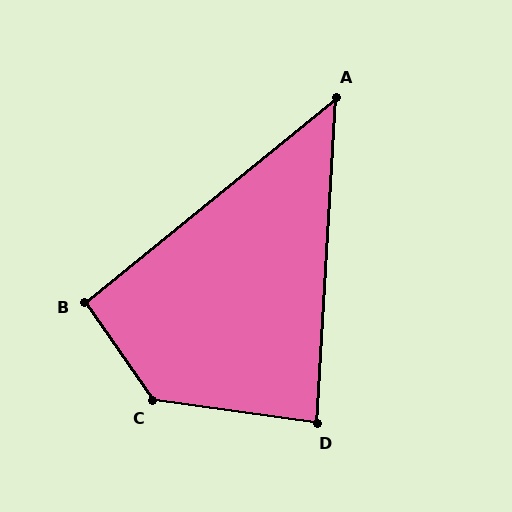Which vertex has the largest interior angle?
C, at approximately 133 degrees.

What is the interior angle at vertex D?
Approximately 86 degrees (approximately right).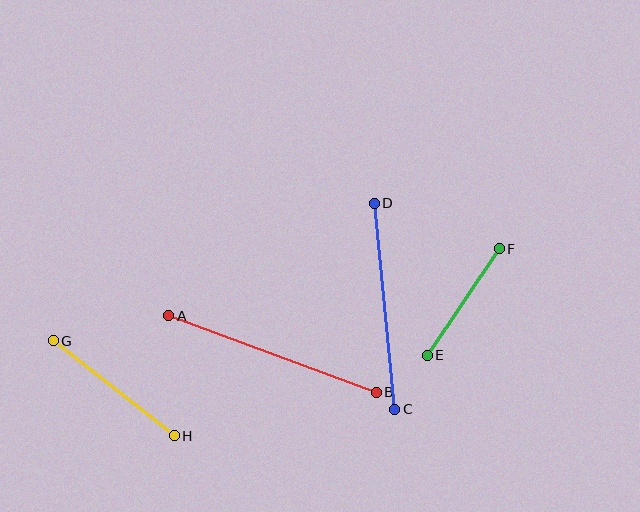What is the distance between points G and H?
The distance is approximately 154 pixels.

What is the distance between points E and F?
The distance is approximately 128 pixels.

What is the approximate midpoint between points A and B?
The midpoint is at approximately (273, 354) pixels.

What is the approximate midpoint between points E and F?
The midpoint is at approximately (463, 302) pixels.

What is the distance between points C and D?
The distance is approximately 207 pixels.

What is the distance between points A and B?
The distance is approximately 221 pixels.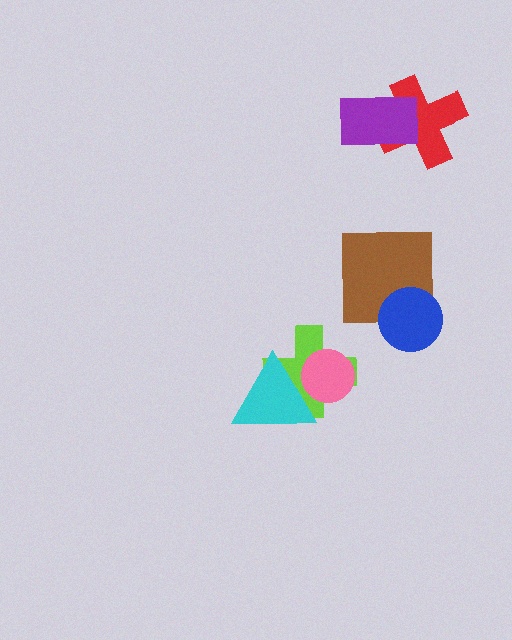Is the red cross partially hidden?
Yes, it is partially covered by another shape.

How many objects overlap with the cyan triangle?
2 objects overlap with the cyan triangle.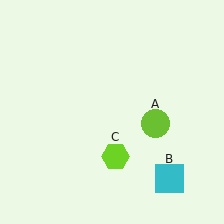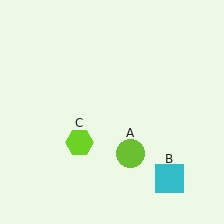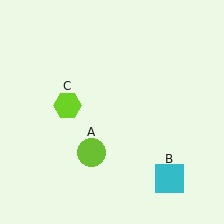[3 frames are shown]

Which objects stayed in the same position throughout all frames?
Cyan square (object B) remained stationary.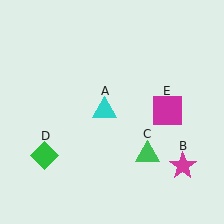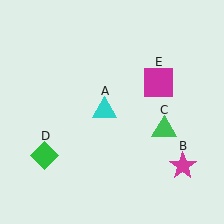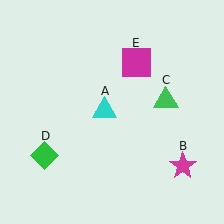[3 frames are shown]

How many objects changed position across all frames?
2 objects changed position: green triangle (object C), magenta square (object E).